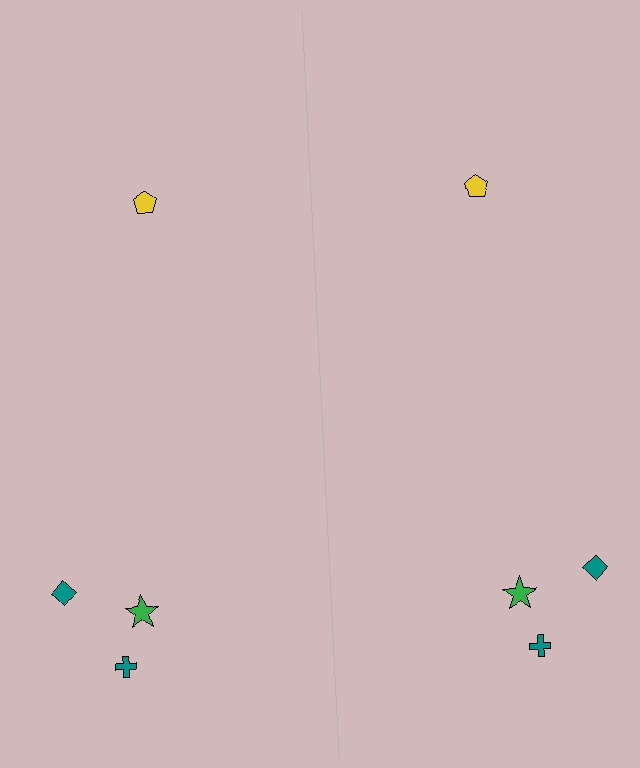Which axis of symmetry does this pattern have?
The pattern has a vertical axis of symmetry running through the center of the image.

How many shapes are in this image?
There are 8 shapes in this image.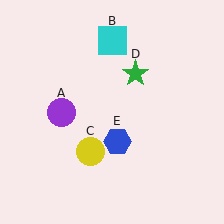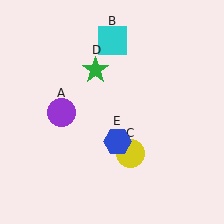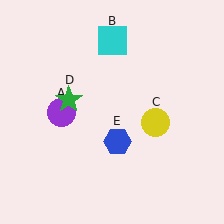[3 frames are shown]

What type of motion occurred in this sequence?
The yellow circle (object C), green star (object D) rotated counterclockwise around the center of the scene.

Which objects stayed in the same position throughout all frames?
Purple circle (object A) and cyan square (object B) and blue hexagon (object E) remained stationary.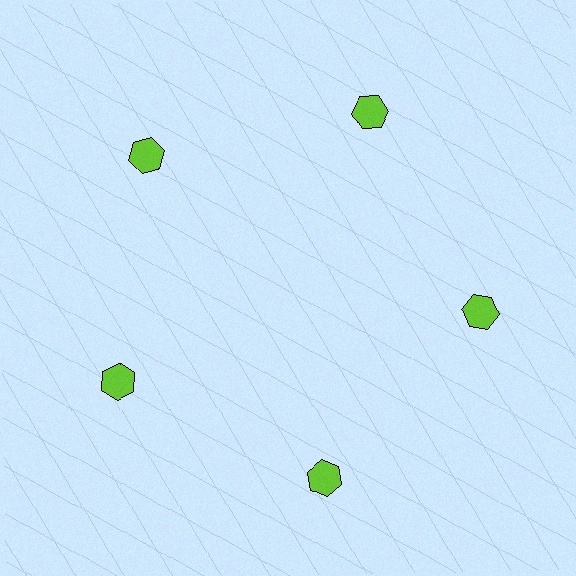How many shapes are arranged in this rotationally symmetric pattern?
There are 5 shapes, arranged in 5 groups of 1.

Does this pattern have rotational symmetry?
Yes, this pattern has 5-fold rotational symmetry. It looks the same after rotating 72 degrees around the center.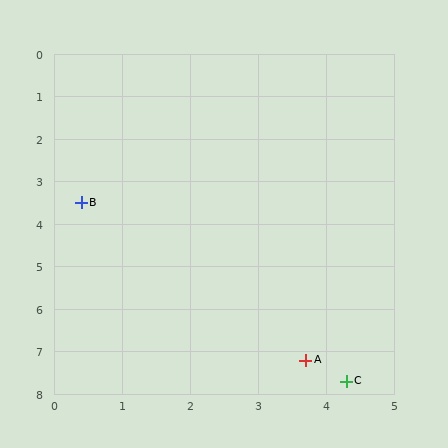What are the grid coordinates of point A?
Point A is at approximately (3.7, 7.2).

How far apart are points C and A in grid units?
Points C and A are about 0.8 grid units apart.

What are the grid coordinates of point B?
Point B is at approximately (0.4, 3.5).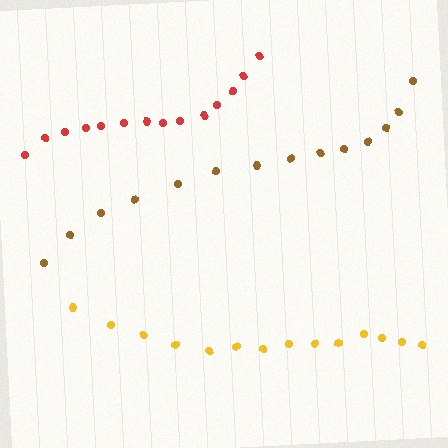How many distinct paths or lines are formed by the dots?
There are 3 distinct paths.